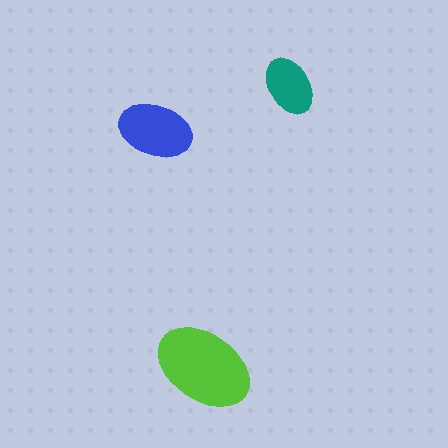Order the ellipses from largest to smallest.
the lime one, the blue one, the teal one.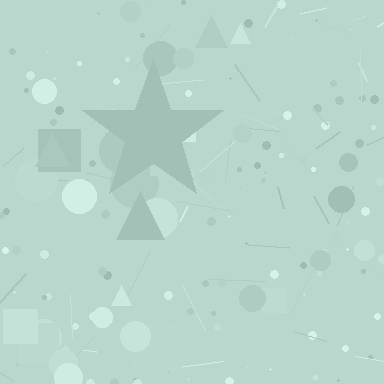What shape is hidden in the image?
A star is hidden in the image.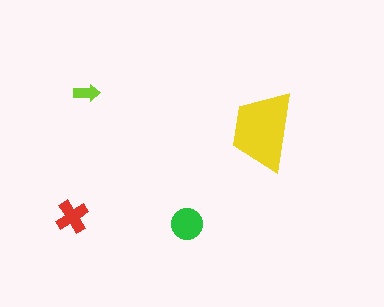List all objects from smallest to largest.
The lime arrow, the red cross, the green circle, the yellow trapezoid.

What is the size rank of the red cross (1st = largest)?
3rd.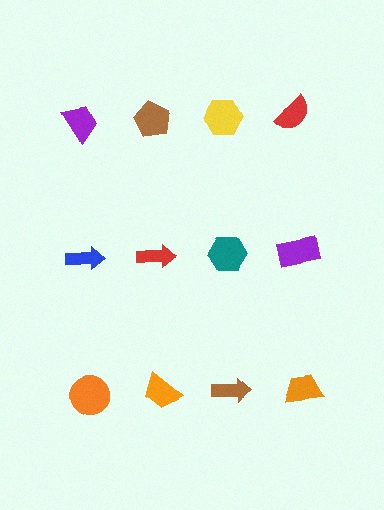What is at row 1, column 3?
A yellow hexagon.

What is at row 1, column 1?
A purple trapezoid.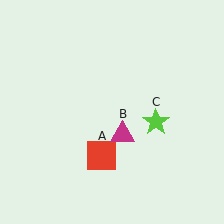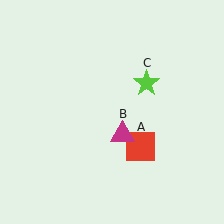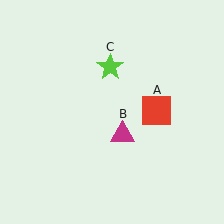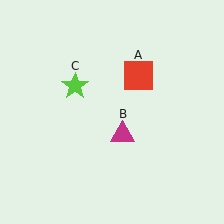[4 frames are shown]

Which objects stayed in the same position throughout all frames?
Magenta triangle (object B) remained stationary.